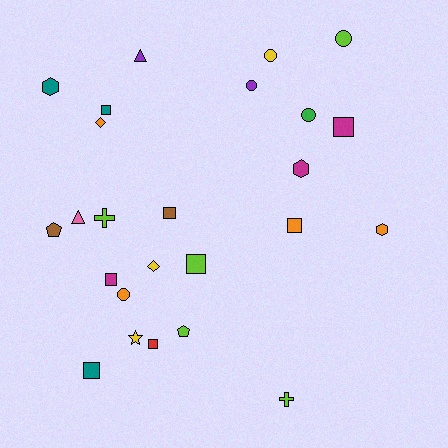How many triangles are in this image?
There are 2 triangles.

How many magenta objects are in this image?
There are 3 magenta objects.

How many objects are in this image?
There are 25 objects.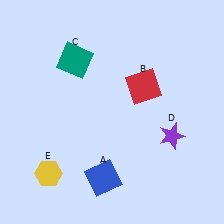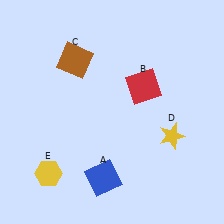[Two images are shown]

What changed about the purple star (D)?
In Image 1, D is purple. In Image 2, it changed to yellow.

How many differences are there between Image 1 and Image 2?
There are 2 differences between the two images.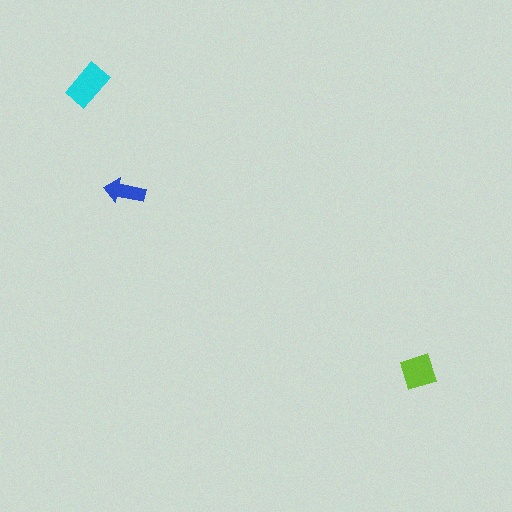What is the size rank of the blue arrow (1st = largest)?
3rd.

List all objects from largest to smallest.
The cyan rectangle, the lime diamond, the blue arrow.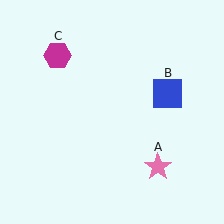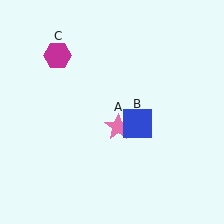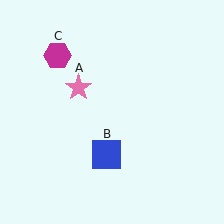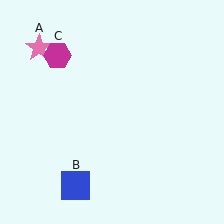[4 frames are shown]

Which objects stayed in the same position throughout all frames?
Magenta hexagon (object C) remained stationary.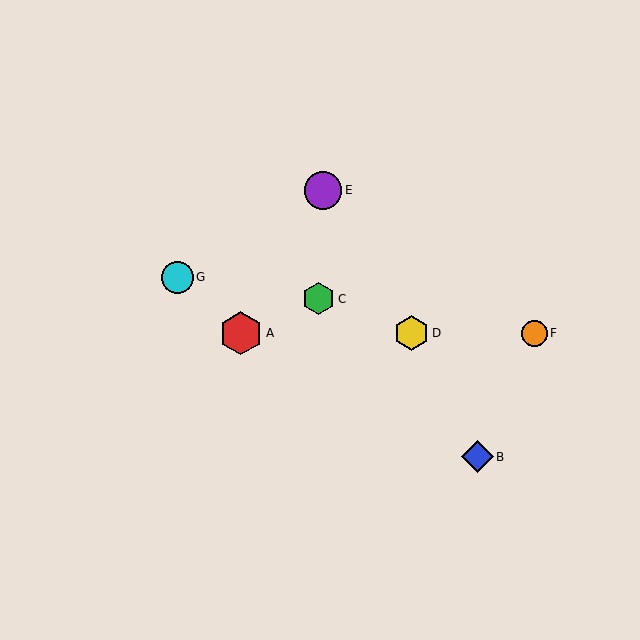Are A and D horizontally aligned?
Yes, both are at y≈333.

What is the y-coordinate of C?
Object C is at y≈299.